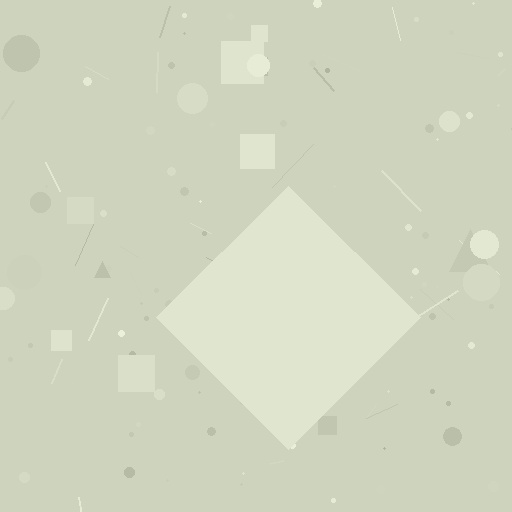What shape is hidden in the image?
A diamond is hidden in the image.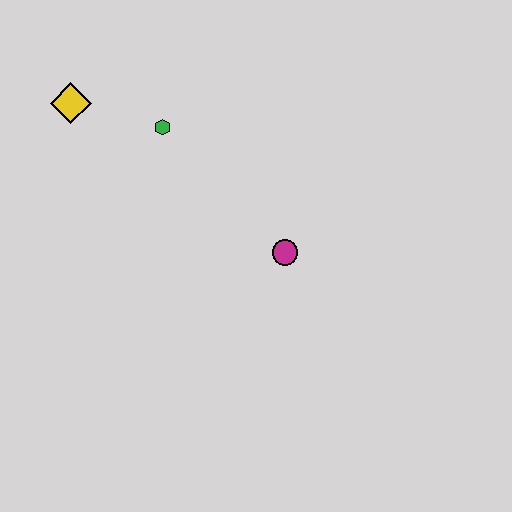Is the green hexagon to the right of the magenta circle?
No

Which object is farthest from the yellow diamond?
The magenta circle is farthest from the yellow diamond.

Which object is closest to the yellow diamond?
The green hexagon is closest to the yellow diamond.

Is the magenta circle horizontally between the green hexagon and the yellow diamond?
No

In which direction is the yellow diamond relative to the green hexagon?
The yellow diamond is to the left of the green hexagon.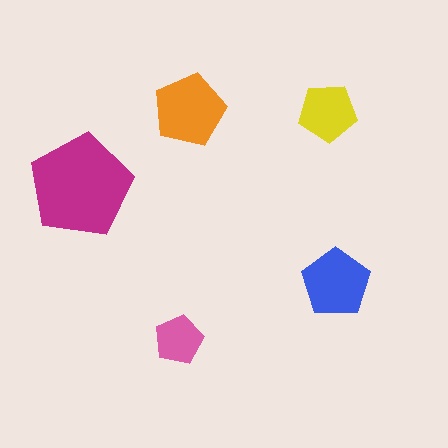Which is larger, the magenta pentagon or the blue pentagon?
The magenta one.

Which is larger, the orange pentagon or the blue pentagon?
The orange one.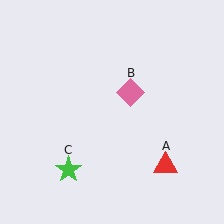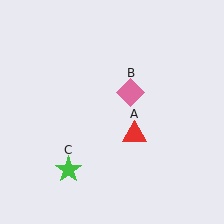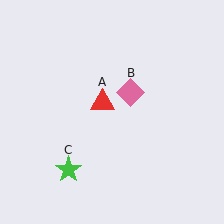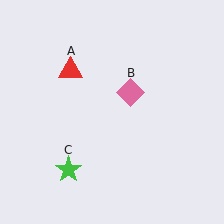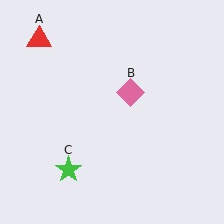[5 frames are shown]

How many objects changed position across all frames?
1 object changed position: red triangle (object A).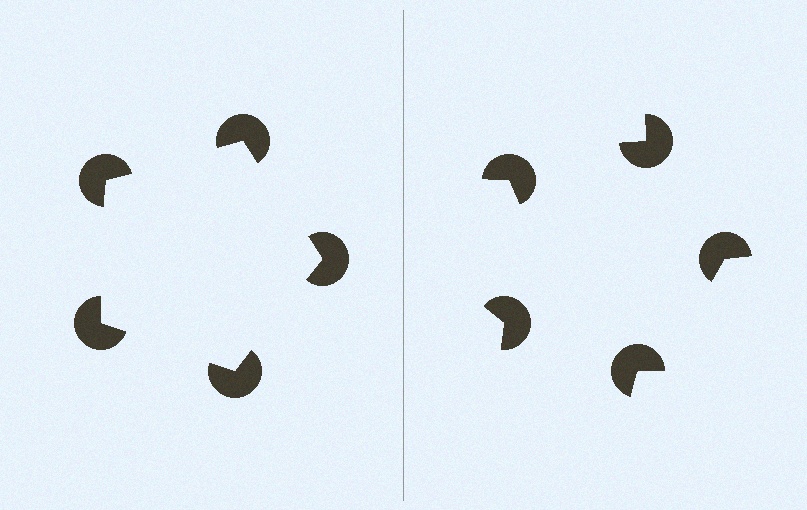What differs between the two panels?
The pac-man discs are positioned identically on both sides; only the wedge orientations differ. On the left they align to a pentagon; on the right they are misaligned.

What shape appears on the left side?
An illusory pentagon.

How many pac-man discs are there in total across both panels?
10 — 5 on each side.